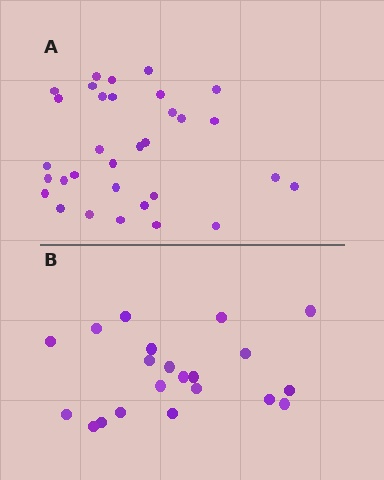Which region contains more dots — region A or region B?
Region A (the top region) has more dots.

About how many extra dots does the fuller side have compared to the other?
Region A has roughly 12 or so more dots than region B.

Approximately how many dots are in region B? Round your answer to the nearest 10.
About 20 dots. (The exact count is 21, which rounds to 20.)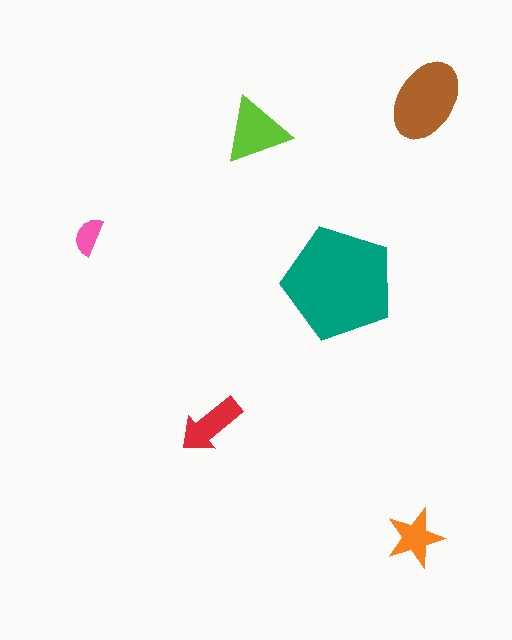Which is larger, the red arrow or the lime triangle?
The lime triangle.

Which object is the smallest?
The pink semicircle.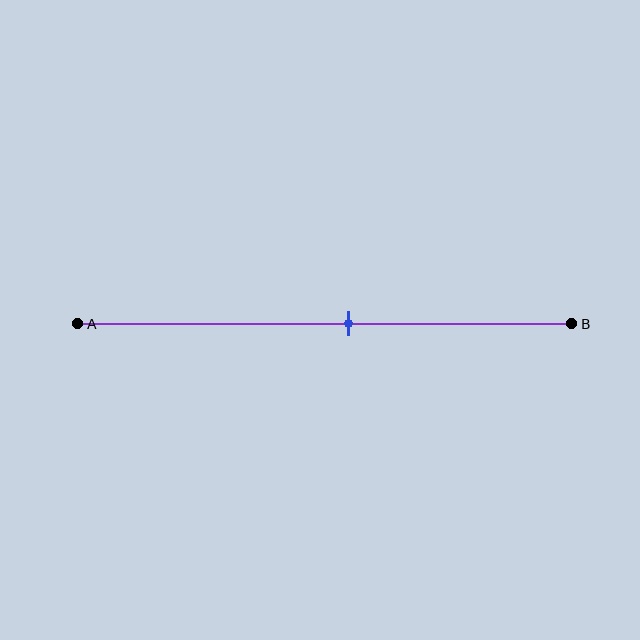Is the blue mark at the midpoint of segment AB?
No, the mark is at about 55% from A, not at the 50% midpoint.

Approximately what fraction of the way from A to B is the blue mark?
The blue mark is approximately 55% of the way from A to B.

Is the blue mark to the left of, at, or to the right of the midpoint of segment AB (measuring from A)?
The blue mark is to the right of the midpoint of segment AB.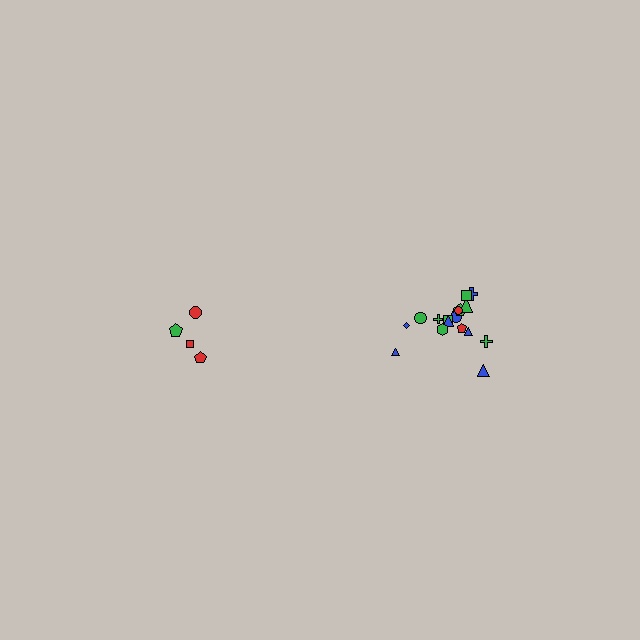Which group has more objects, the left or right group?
The right group.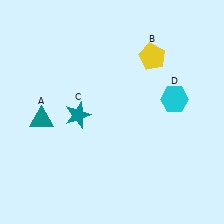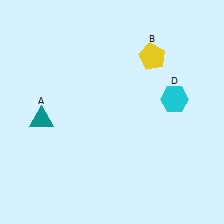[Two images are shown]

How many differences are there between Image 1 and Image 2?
There is 1 difference between the two images.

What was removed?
The teal star (C) was removed in Image 2.